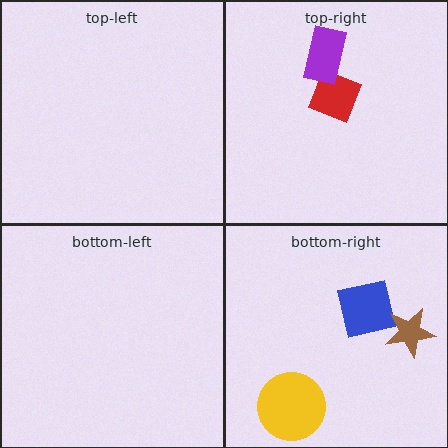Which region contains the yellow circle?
The bottom-right region.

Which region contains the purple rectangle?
The top-right region.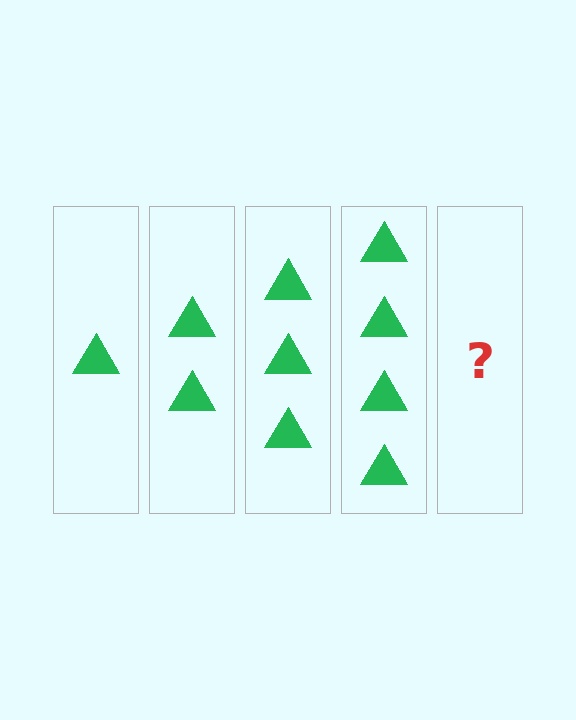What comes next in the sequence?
The next element should be 5 triangles.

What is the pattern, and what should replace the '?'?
The pattern is that each step adds one more triangle. The '?' should be 5 triangles.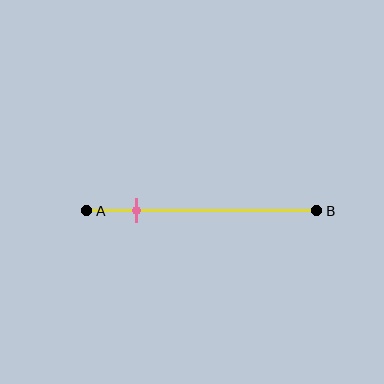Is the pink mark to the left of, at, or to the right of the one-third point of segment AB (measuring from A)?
The pink mark is to the left of the one-third point of segment AB.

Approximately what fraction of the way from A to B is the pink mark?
The pink mark is approximately 20% of the way from A to B.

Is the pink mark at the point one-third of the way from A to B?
No, the mark is at about 20% from A, not at the 33% one-third point.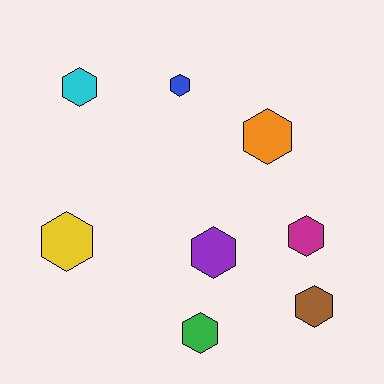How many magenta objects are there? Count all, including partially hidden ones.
There is 1 magenta object.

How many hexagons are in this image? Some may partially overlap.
There are 8 hexagons.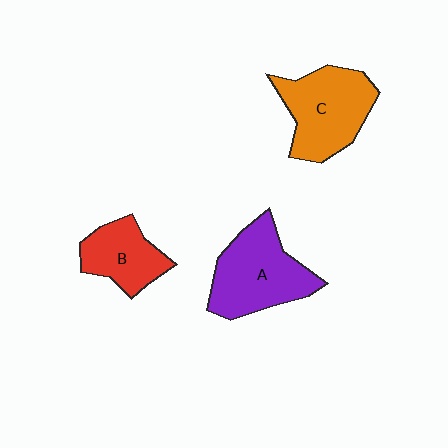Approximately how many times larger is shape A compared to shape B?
Approximately 1.6 times.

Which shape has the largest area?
Shape A (purple).